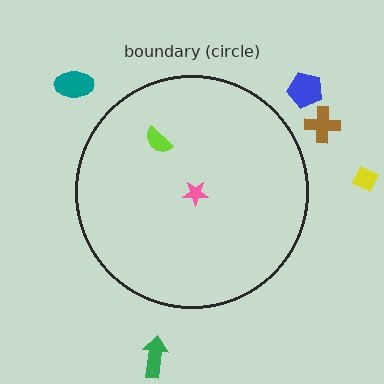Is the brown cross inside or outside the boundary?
Outside.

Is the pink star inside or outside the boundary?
Inside.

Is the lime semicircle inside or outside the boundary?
Inside.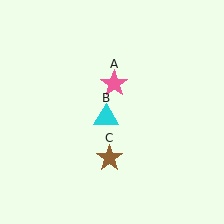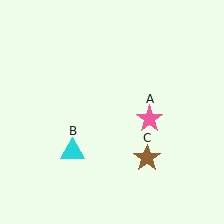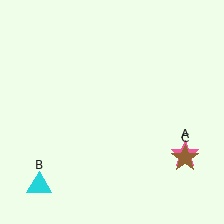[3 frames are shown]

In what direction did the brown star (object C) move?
The brown star (object C) moved right.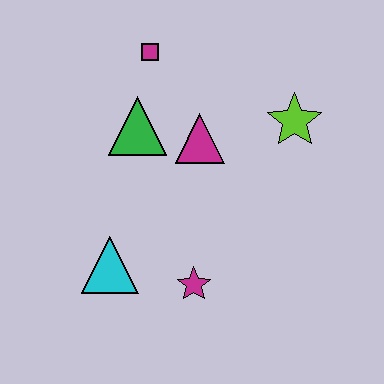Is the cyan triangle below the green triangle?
Yes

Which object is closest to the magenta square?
The green triangle is closest to the magenta square.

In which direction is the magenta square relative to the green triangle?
The magenta square is above the green triangle.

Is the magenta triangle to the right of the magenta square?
Yes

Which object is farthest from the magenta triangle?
The cyan triangle is farthest from the magenta triangle.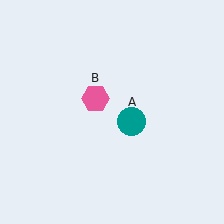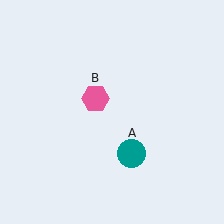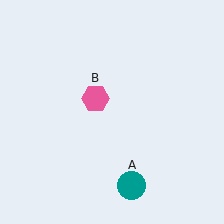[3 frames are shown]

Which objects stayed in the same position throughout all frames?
Pink hexagon (object B) remained stationary.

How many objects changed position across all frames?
1 object changed position: teal circle (object A).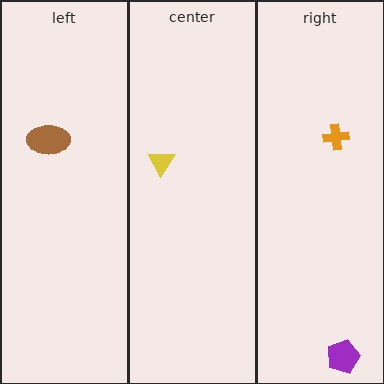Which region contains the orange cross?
The right region.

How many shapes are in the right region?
2.